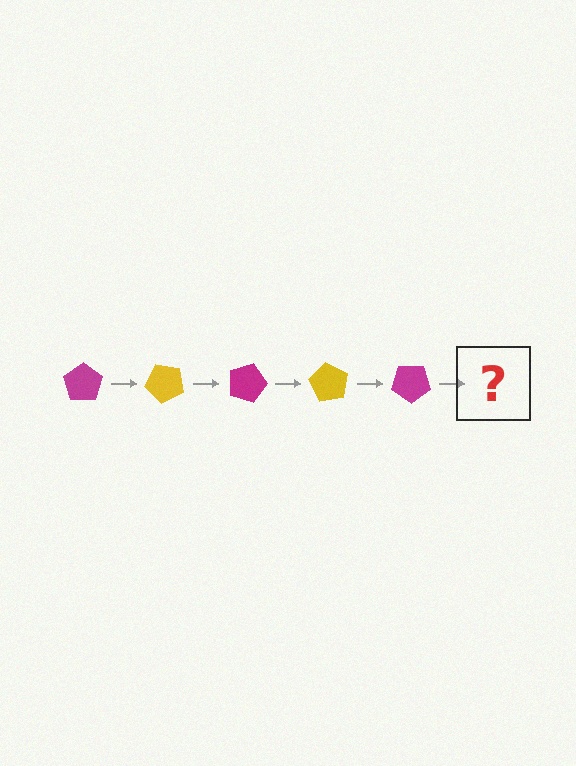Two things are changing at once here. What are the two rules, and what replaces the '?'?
The two rules are that it rotates 45 degrees each step and the color cycles through magenta and yellow. The '?' should be a yellow pentagon, rotated 225 degrees from the start.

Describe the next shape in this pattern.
It should be a yellow pentagon, rotated 225 degrees from the start.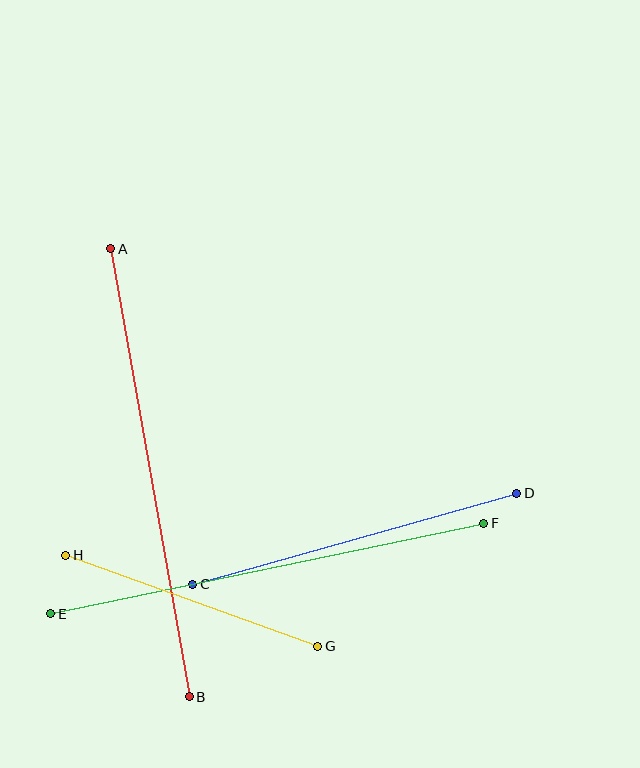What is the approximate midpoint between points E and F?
The midpoint is at approximately (267, 568) pixels.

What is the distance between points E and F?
The distance is approximately 443 pixels.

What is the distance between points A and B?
The distance is approximately 455 pixels.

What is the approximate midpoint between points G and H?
The midpoint is at approximately (192, 601) pixels.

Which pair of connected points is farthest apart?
Points A and B are farthest apart.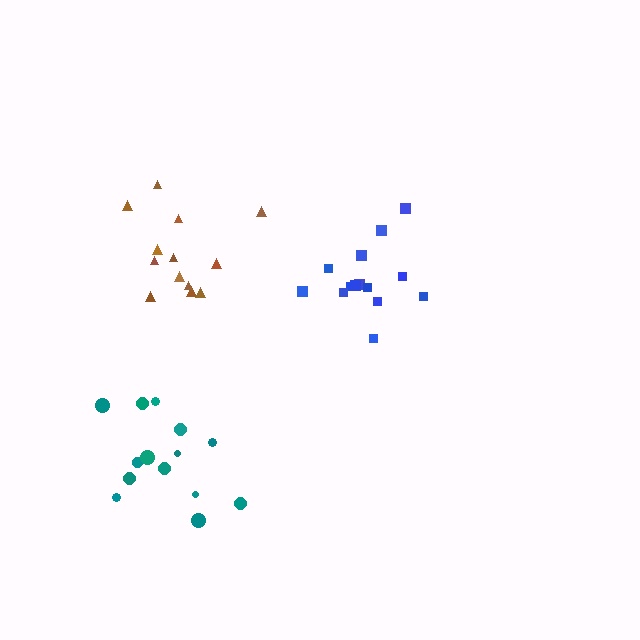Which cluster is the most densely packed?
Blue.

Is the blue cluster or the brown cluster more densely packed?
Blue.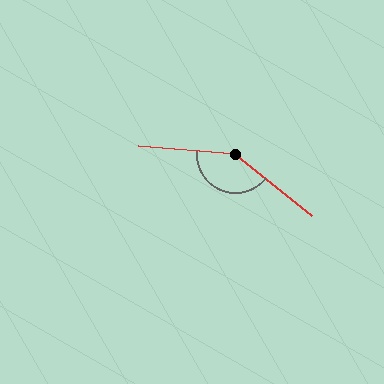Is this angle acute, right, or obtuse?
It is obtuse.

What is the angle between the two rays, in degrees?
Approximately 146 degrees.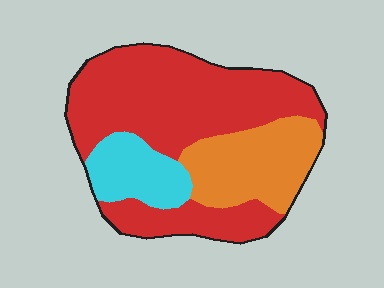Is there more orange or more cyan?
Orange.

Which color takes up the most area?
Red, at roughly 60%.